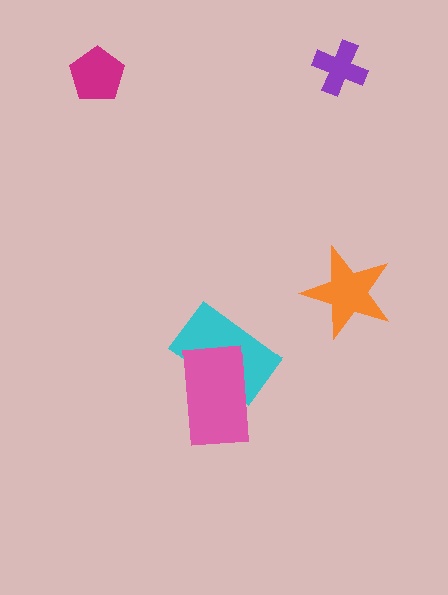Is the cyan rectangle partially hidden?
Yes, it is partially covered by another shape.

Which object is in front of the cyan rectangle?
The pink rectangle is in front of the cyan rectangle.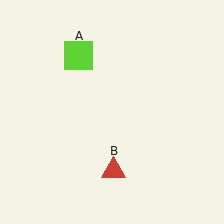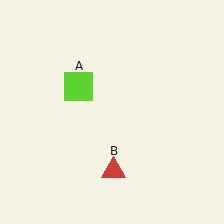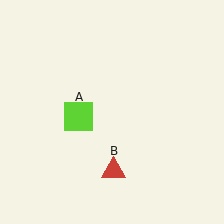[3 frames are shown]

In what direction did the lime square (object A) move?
The lime square (object A) moved down.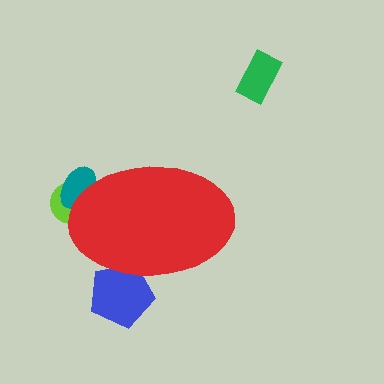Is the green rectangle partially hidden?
No, the green rectangle is fully visible.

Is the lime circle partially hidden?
Yes, the lime circle is partially hidden behind the red ellipse.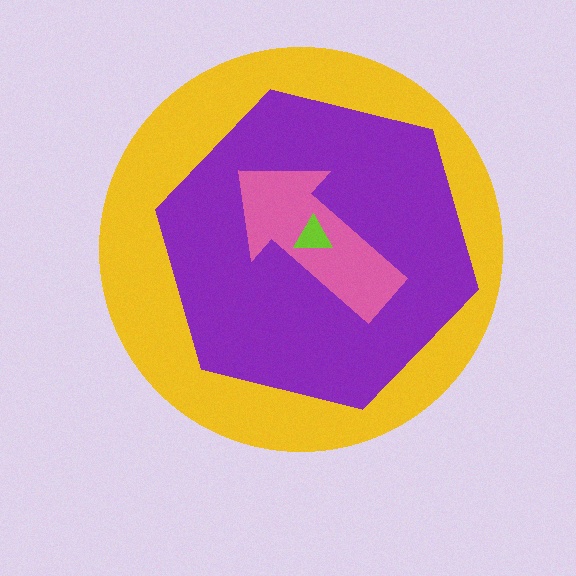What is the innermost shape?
The lime triangle.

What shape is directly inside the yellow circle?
The purple hexagon.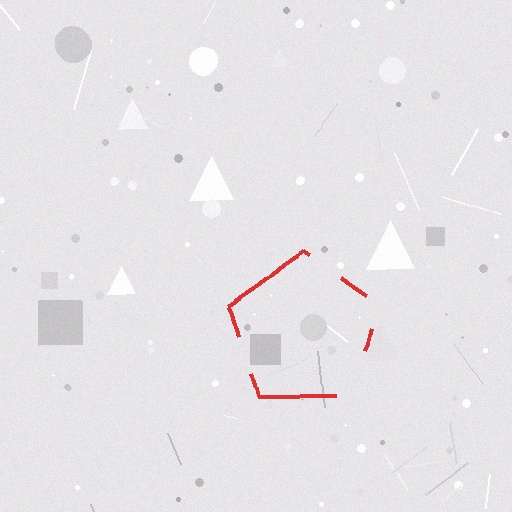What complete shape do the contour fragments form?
The contour fragments form a pentagon.